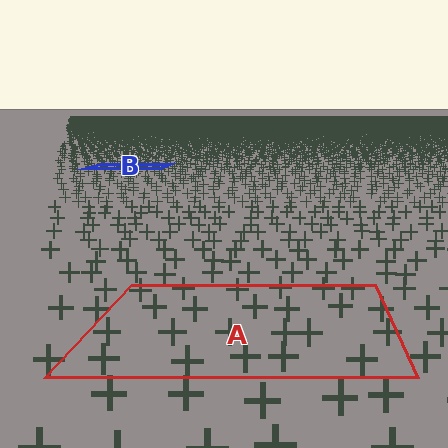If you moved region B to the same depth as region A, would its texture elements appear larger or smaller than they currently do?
They would appear larger. At a closer depth, the same texture elements are projected at a bigger on-screen size.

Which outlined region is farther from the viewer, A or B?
Region B is farther from the viewer — the texture elements inside it appear smaller and more densely packed.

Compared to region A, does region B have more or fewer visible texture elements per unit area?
Region B has more texture elements per unit area — they are packed more densely because it is farther away.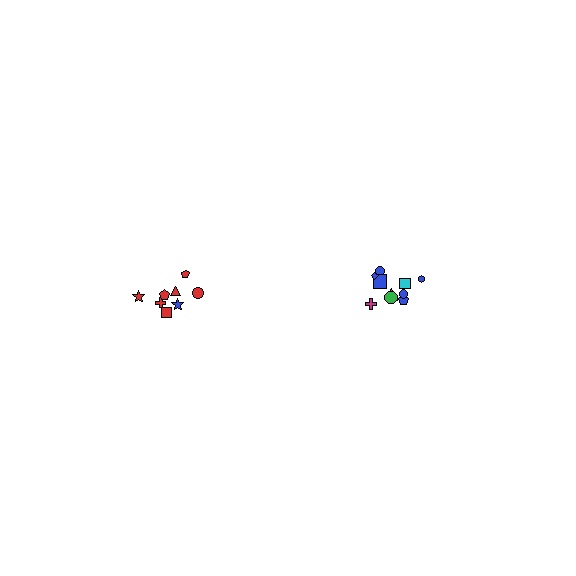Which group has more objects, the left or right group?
The right group.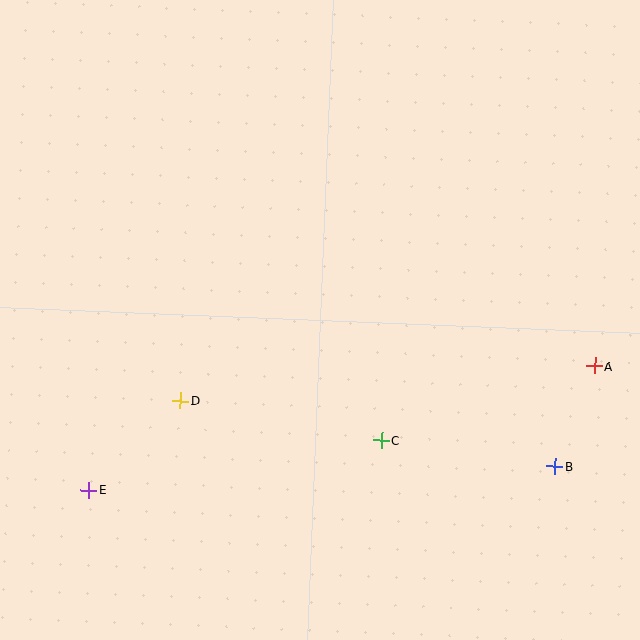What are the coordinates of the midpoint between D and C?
The midpoint between D and C is at (281, 420).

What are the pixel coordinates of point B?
Point B is at (555, 467).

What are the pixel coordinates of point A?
Point A is at (595, 366).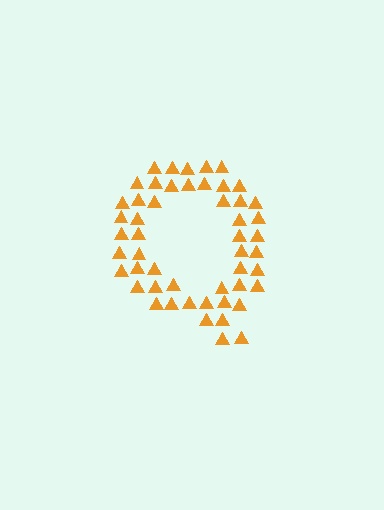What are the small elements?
The small elements are triangles.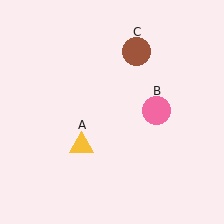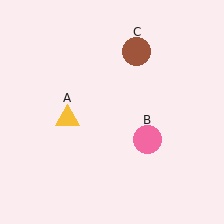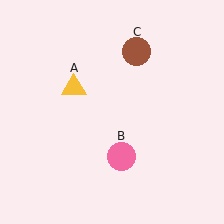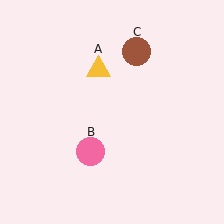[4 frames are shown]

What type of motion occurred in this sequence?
The yellow triangle (object A), pink circle (object B) rotated clockwise around the center of the scene.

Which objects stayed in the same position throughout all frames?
Brown circle (object C) remained stationary.